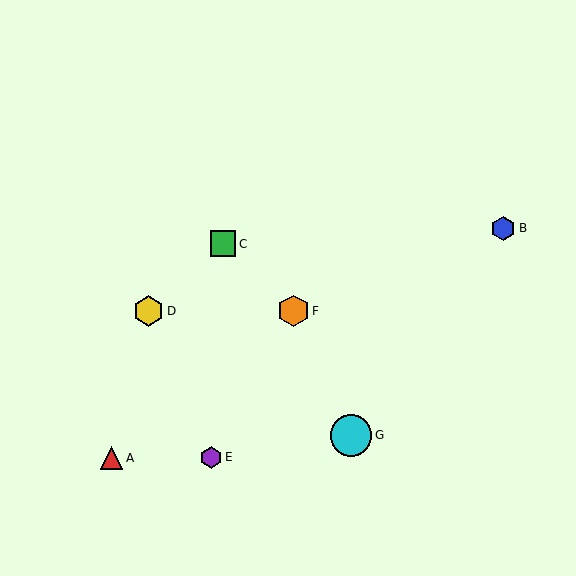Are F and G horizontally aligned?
No, F is at y≈311 and G is at y≈435.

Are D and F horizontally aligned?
Yes, both are at y≈311.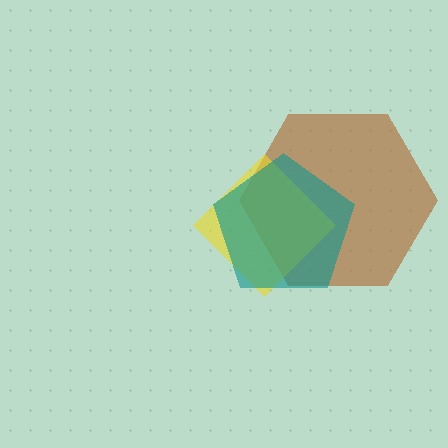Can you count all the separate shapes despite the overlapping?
Yes, there are 3 separate shapes.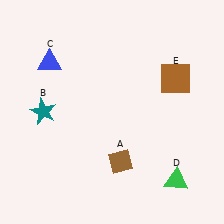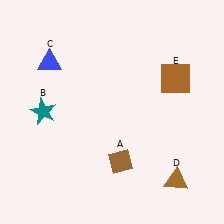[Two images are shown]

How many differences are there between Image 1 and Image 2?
There is 1 difference between the two images.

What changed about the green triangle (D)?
In Image 1, D is green. In Image 2, it changed to brown.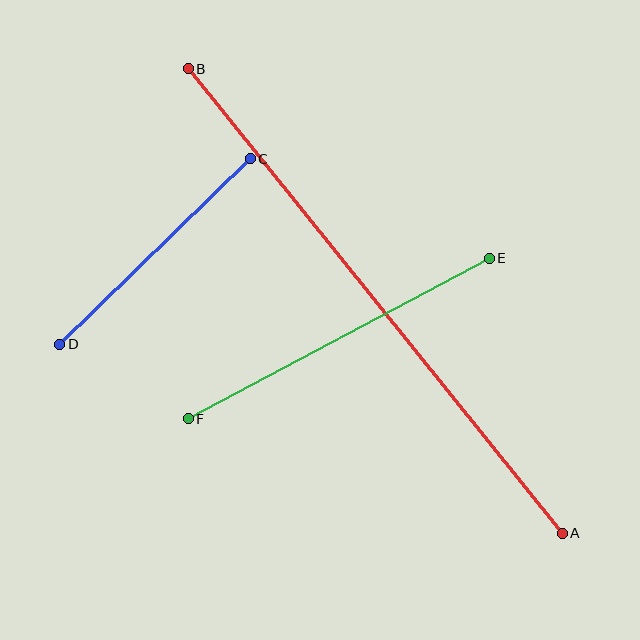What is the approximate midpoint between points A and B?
The midpoint is at approximately (375, 301) pixels.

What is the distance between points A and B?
The distance is approximately 596 pixels.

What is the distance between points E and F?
The distance is approximately 341 pixels.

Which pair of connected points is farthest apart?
Points A and B are farthest apart.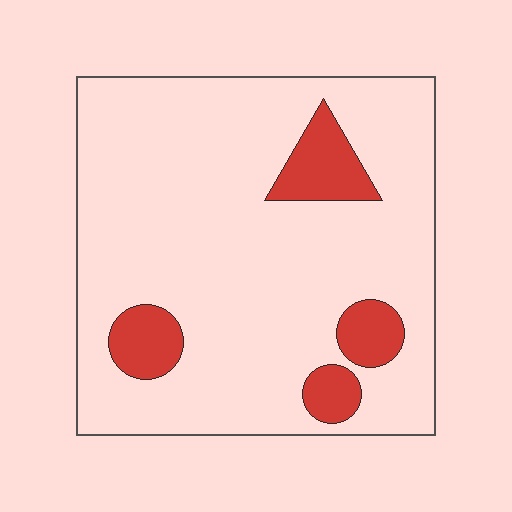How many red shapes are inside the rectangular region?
4.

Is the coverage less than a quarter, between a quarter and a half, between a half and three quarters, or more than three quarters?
Less than a quarter.